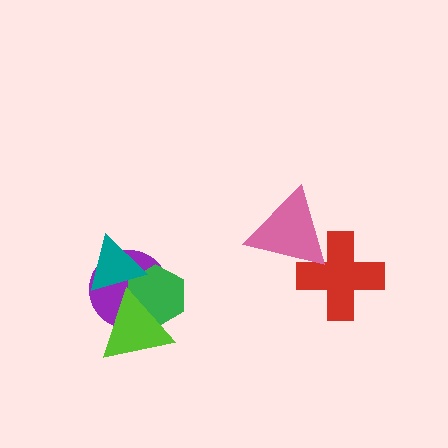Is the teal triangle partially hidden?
Yes, it is partially covered by another shape.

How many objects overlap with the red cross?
1 object overlaps with the red cross.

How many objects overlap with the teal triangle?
3 objects overlap with the teal triangle.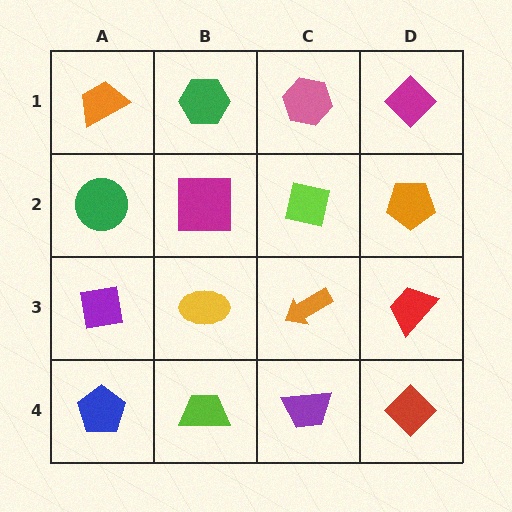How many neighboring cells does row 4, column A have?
2.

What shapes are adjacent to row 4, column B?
A yellow ellipse (row 3, column B), a blue pentagon (row 4, column A), a purple trapezoid (row 4, column C).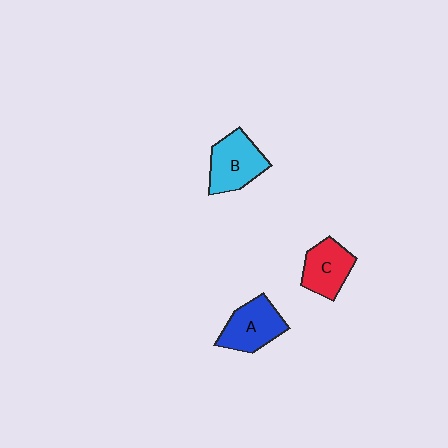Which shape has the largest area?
Shape B (cyan).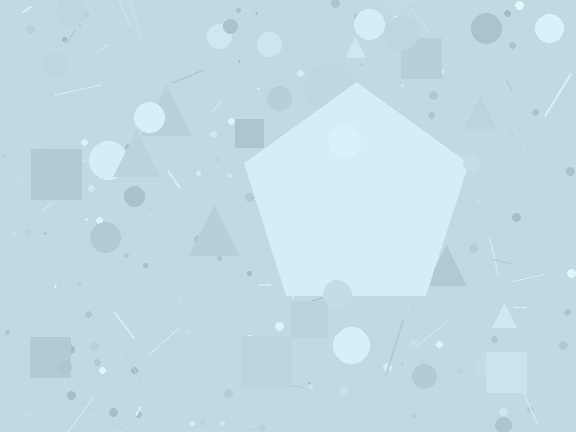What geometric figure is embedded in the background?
A pentagon is embedded in the background.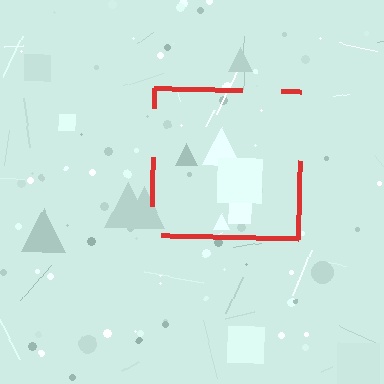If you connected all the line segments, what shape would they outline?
They would outline a square.